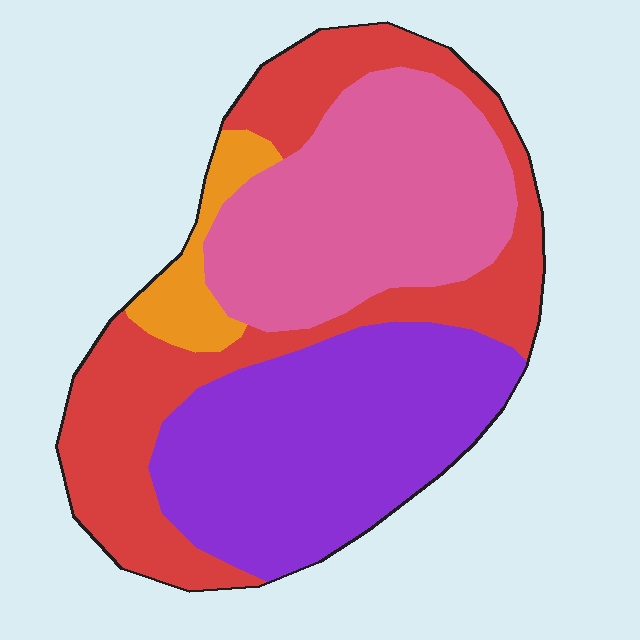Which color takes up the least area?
Orange, at roughly 5%.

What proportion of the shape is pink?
Pink covers around 30% of the shape.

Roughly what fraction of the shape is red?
Red covers 32% of the shape.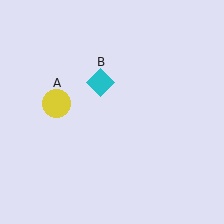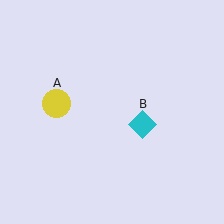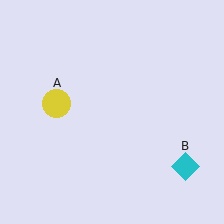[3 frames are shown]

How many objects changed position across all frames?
1 object changed position: cyan diamond (object B).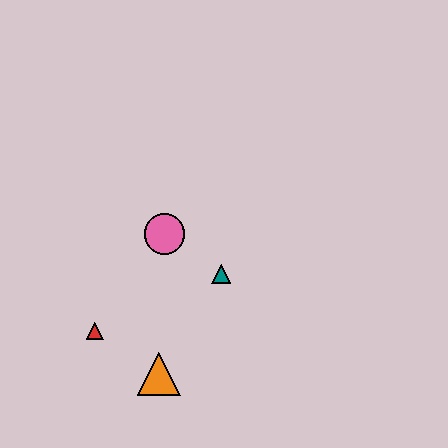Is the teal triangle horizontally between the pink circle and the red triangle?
No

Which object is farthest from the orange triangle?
The pink circle is farthest from the orange triangle.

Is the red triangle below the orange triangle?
No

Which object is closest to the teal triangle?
The pink circle is closest to the teal triangle.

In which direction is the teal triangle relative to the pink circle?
The teal triangle is to the right of the pink circle.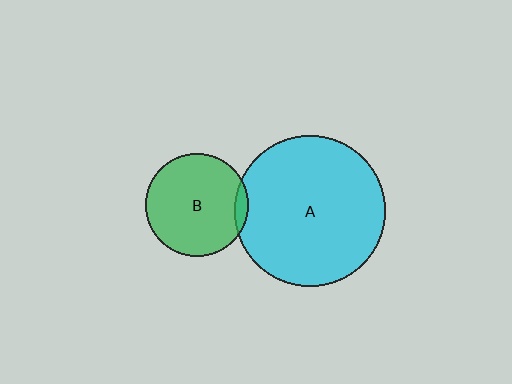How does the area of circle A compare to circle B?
Approximately 2.1 times.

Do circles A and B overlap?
Yes.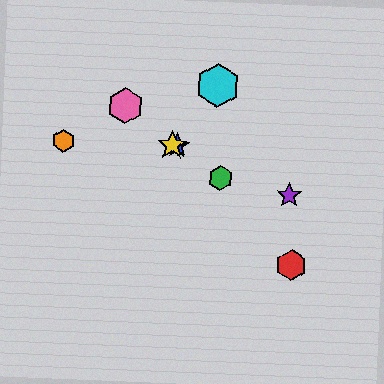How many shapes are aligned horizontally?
3 shapes (the blue star, the yellow star, the orange hexagon) are aligned horizontally.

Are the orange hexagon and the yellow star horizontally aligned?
Yes, both are at y≈141.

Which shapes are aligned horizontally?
The blue star, the yellow star, the orange hexagon are aligned horizontally.